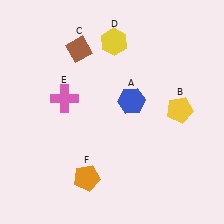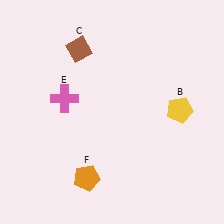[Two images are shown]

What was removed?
The yellow hexagon (D), the blue hexagon (A) were removed in Image 2.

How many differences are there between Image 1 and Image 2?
There are 2 differences between the two images.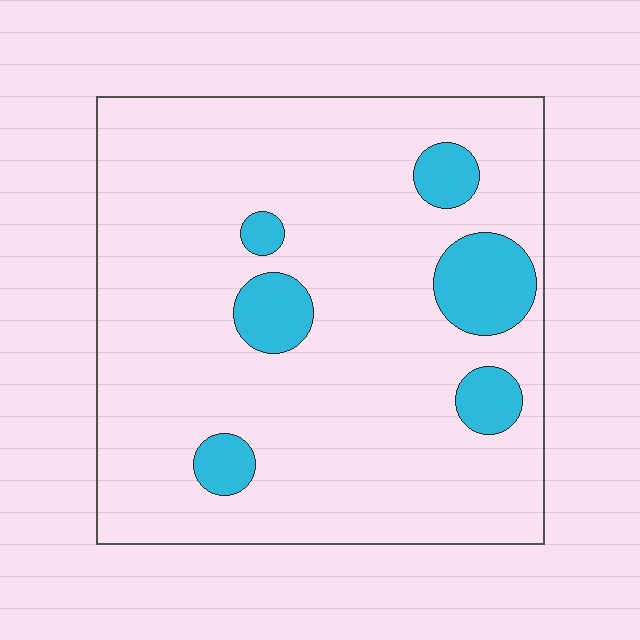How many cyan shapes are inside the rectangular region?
6.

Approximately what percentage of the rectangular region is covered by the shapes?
Approximately 15%.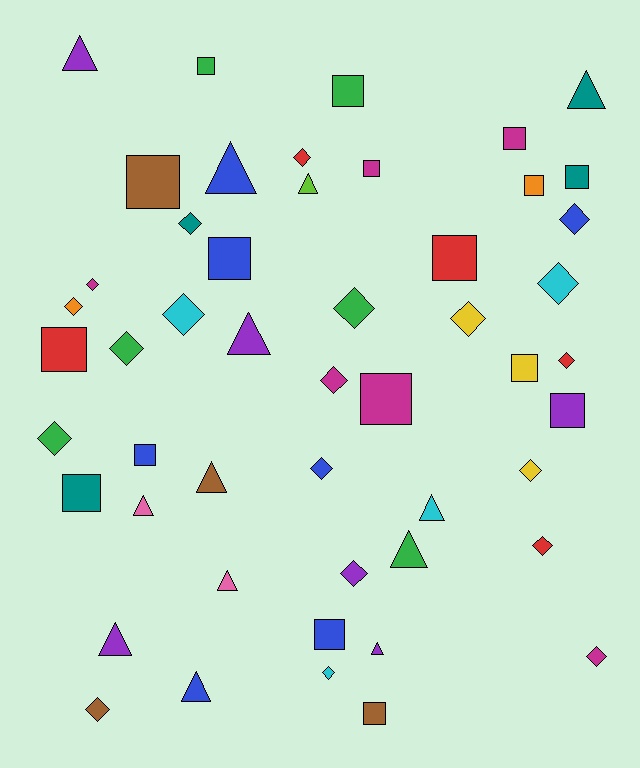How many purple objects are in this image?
There are 6 purple objects.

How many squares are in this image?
There are 17 squares.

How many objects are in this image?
There are 50 objects.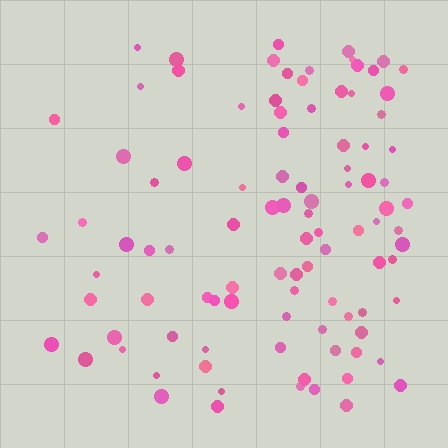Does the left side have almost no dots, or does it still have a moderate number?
Still a moderate number, just noticeably fewer than the right.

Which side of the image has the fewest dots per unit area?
The left.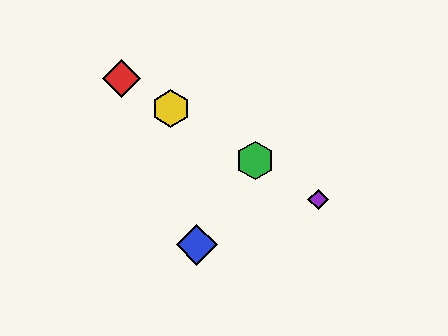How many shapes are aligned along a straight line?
4 shapes (the red diamond, the green hexagon, the yellow hexagon, the purple diamond) are aligned along a straight line.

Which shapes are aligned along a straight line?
The red diamond, the green hexagon, the yellow hexagon, the purple diamond are aligned along a straight line.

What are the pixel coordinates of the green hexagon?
The green hexagon is at (255, 161).